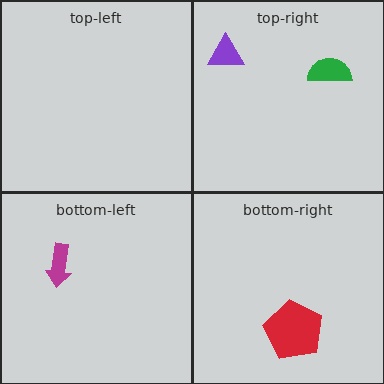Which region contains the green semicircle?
The top-right region.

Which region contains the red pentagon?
The bottom-right region.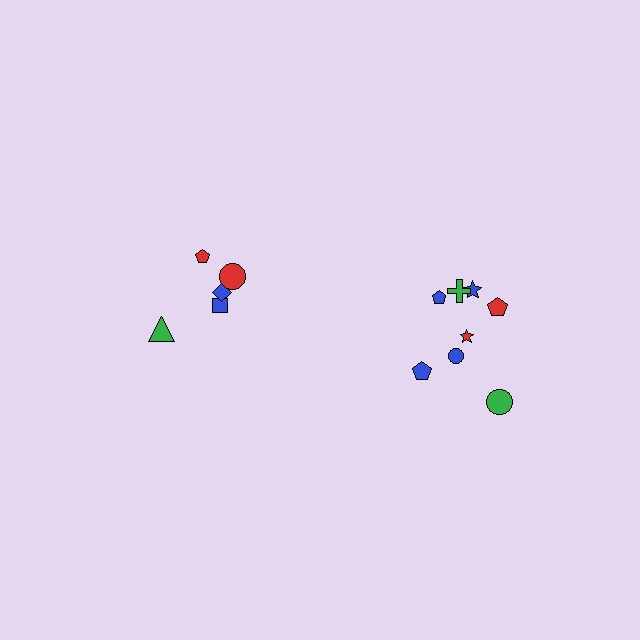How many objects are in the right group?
There are 8 objects.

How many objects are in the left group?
There are 5 objects.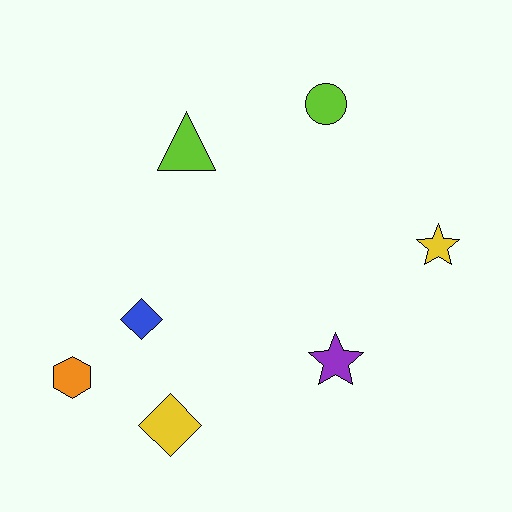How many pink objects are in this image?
There are no pink objects.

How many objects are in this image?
There are 7 objects.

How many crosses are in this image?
There are no crosses.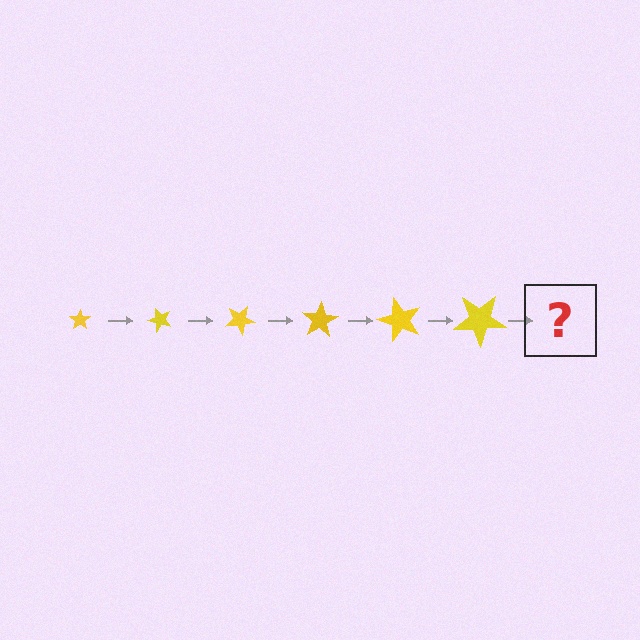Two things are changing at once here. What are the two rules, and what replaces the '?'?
The two rules are that the star grows larger each step and it rotates 50 degrees each step. The '?' should be a star, larger than the previous one and rotated 300 degrees from the start.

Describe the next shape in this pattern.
It should be a star, larger than the previous one and rotated 300 degrees from the start.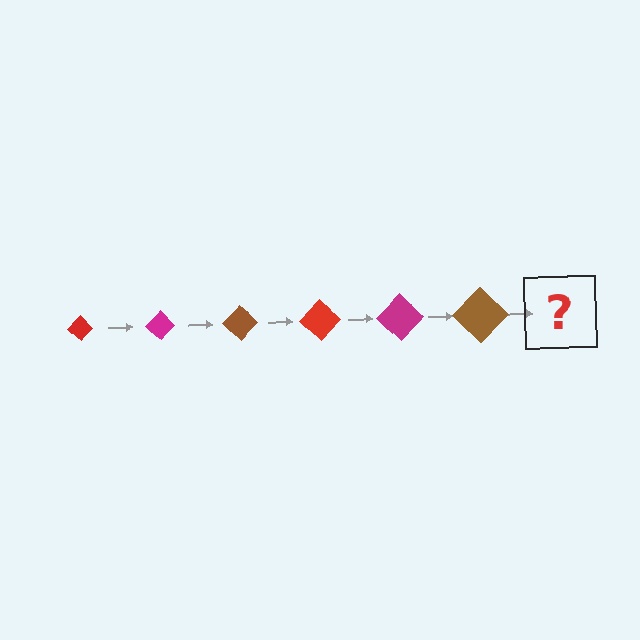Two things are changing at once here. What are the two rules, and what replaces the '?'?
The two rules are that the diamond grows larger each step and the color cycles through red, magenta, and brown. The '?' should be a red diamond, larger than the previous one.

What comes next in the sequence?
The next element should be a red diamond, larger than the previous one.